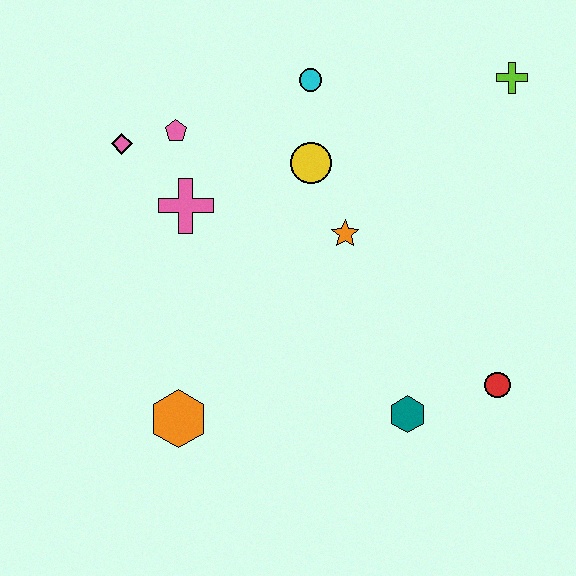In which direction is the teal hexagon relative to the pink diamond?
The teal hexagon is to the right of the pink diamond.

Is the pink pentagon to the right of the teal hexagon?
No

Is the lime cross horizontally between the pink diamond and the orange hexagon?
No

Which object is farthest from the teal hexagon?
The pink diamond is farthest from the teal hexagon.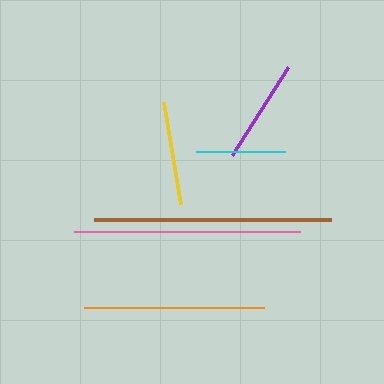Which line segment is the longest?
The brown line is the longest at approximately 237 pixels.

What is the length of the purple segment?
The purple segment is approximately 104 pixels long.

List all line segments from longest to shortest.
From longest to shortest: brown, pink, orange, yellow, purple, cyan.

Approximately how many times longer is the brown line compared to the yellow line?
The brown line is approximately 2.3 times the length of the yellow line.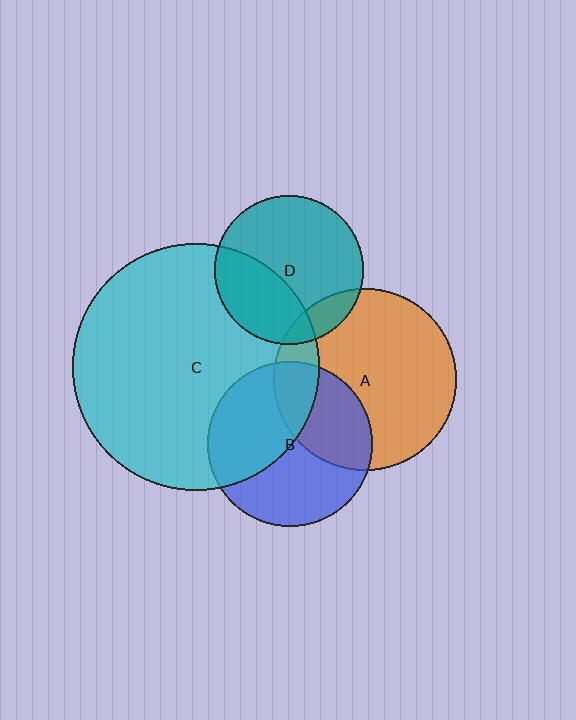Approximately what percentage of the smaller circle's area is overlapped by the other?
Approximately 35%.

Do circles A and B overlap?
Yes.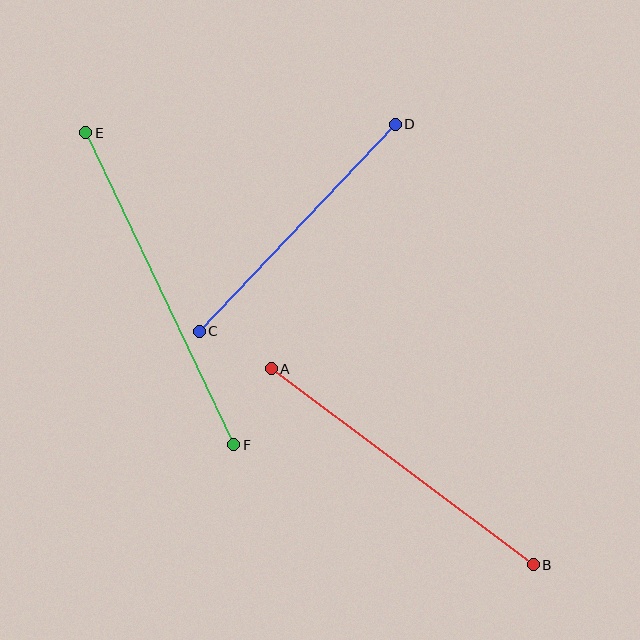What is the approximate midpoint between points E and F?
The midpoint is at approximately (160, 289) pixels.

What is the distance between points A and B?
The distance is approximately 328 pixels.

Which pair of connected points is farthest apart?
Points E and F are farthest apart.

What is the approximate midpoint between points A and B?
The midpoint is at approximately (402, 467) pixels.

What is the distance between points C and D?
The distance is approximately 285 pixels.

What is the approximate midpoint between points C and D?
The midpoint is at approximately (297, 228) pixels.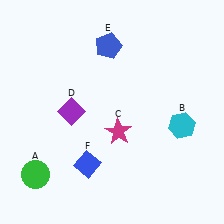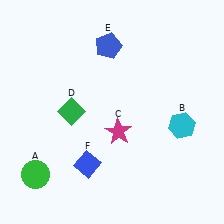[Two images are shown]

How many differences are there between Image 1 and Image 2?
There is 1 difference between the two images.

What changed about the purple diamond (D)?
In Image 1, D is purple. In Image 2, it changed to green.